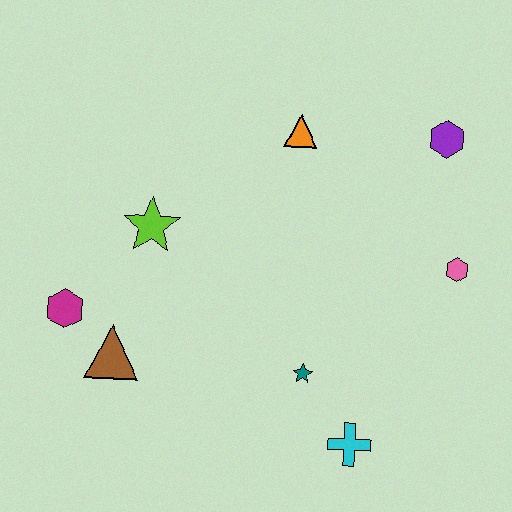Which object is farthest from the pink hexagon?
The magenta hexagon is farthest from the pink hexagon.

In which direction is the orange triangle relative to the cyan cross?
The orange triangle is above the cyan cross.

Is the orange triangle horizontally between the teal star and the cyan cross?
No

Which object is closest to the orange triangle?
The purple hexagon is closest to the orange triangle.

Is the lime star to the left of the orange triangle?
Yes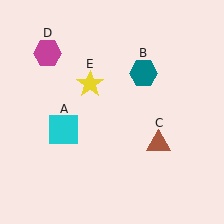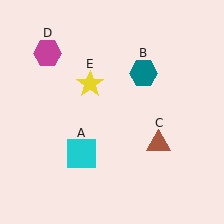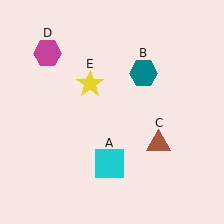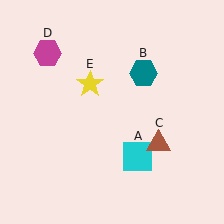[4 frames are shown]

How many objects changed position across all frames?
1 object changed position: cyan square (object A).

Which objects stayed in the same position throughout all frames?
Teal hexagon (object B) and brown triangle (object C) and magenta hexagon (object D) and yellow star (object E) remained stationary.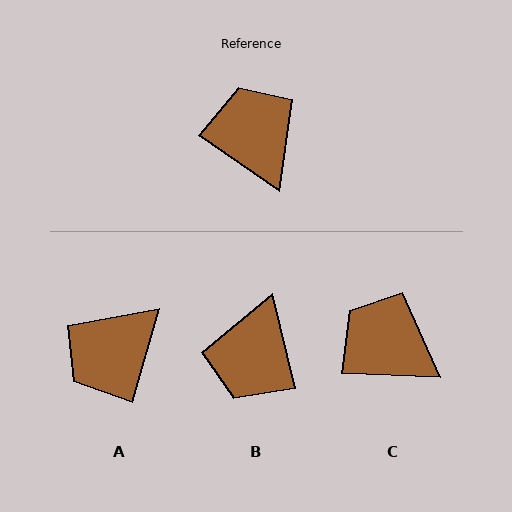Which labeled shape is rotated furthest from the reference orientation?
B, about 138 degrees away.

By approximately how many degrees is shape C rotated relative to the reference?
Approximately 32 degrees counter-clockwise.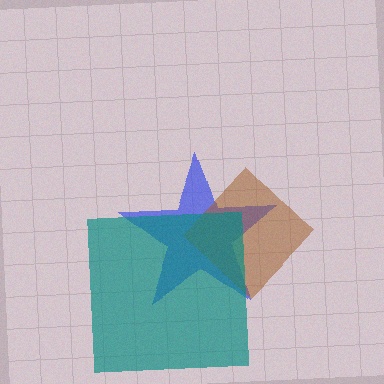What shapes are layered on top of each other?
The layered shapes are: a blue star, a brown diamond, a teal square.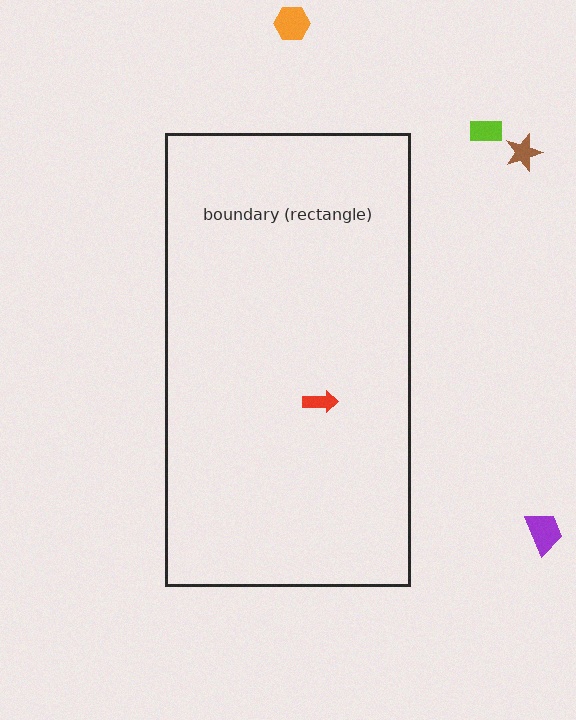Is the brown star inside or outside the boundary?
Outside.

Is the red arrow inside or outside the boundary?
Inside.